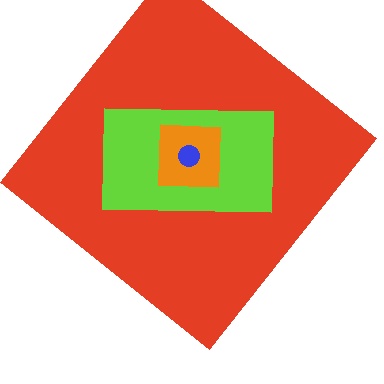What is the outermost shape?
The red diamond.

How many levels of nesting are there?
4.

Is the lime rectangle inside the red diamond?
Yes.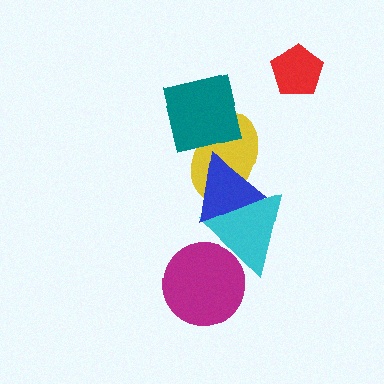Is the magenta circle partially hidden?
Yes, it is partially covered by another shape.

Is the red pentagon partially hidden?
No, no other shape covers it.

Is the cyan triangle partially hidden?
Yes, it is partially covered by another shape.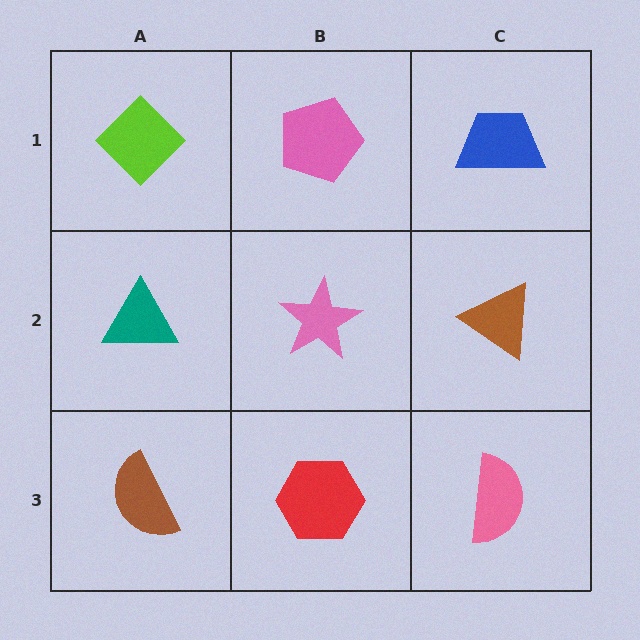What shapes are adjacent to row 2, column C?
A blue trapezoid (row 1, column C), a pink semicircle (row 3, column C), a pink star (row 2, column B).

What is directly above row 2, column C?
A blue trapezoid.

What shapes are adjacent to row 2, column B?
A pink pentagon (row 1, column B), a red hexagon (row 3, column B), a teal triangle (row 2, column A), a brown triangle (row 2, column C).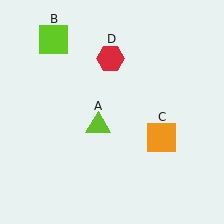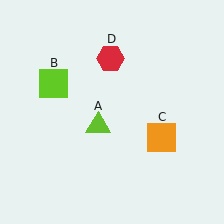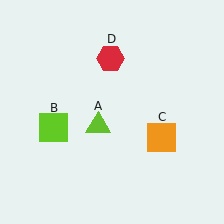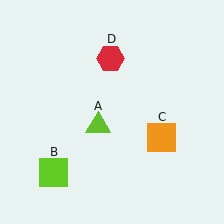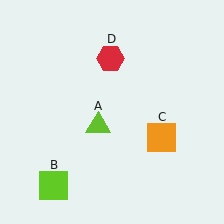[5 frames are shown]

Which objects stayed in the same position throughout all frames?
Lime triangle (object A) and orange square (object C) and red hexagon (object D) remained stationary.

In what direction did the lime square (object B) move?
The lime square (object B) moved down.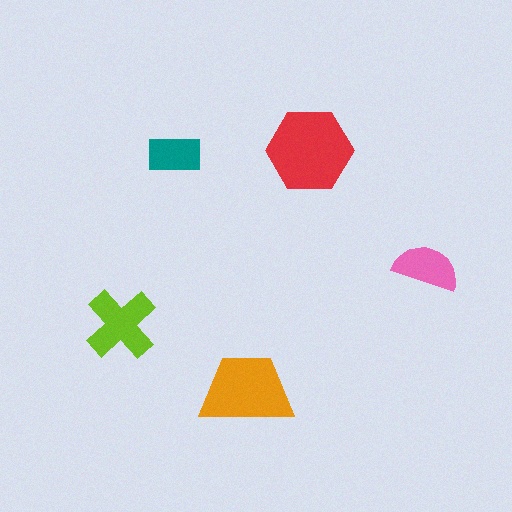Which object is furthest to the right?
The pink semicircle is rightmost.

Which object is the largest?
The red hexagon.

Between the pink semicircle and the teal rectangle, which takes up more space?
The pink semicircle.